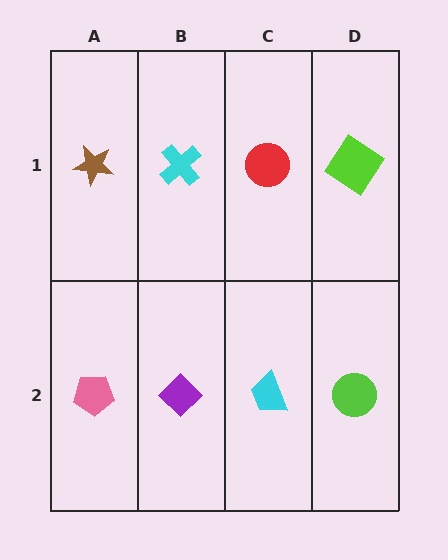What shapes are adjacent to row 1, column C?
A cyan trapezoid (row 2, column C), a cyan cross (row 1, column B), a lime diamond (row 1, column D).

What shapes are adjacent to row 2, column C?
A red circle (row 1, column C), a purple diamond (row 2, column B), a lime circle (row 2, column D).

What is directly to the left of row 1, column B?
A brown star.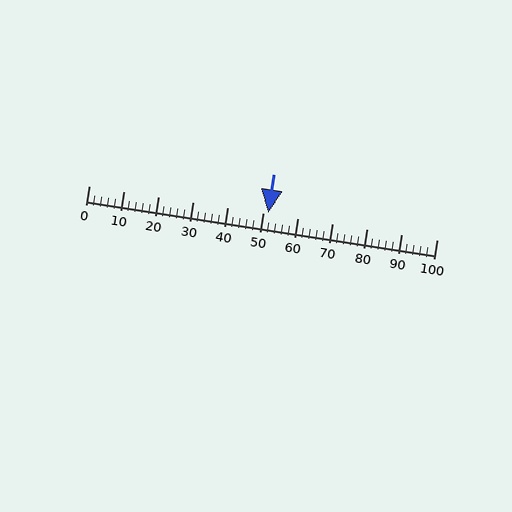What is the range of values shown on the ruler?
The ruler shows values from 0 to 100.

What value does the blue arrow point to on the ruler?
The blue arrow points to approximately 52.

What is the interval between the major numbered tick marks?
The major tick marks are spaced 10 units apart.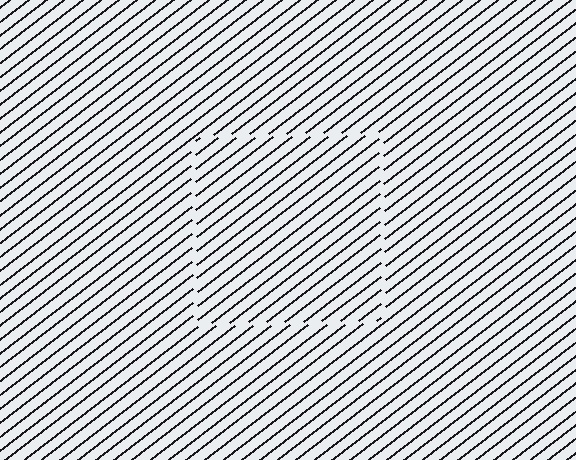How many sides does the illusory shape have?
4 sides — the line-ends trace a square.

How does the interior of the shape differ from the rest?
The interior of the shape contains the same grating, shifted by half a period — the contour is defined by the phase discontinuity where line-ends from the inner and outer gratings abut.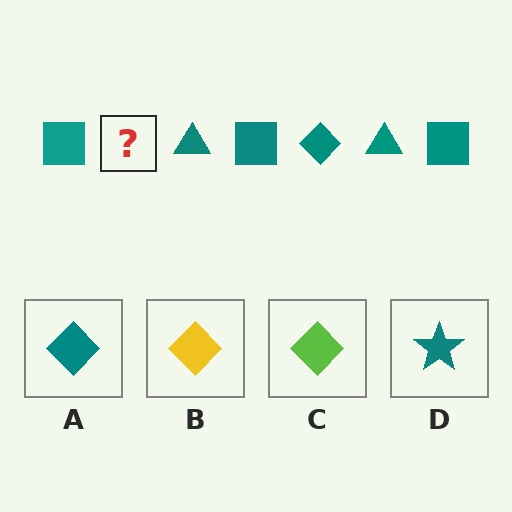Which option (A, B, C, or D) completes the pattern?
A.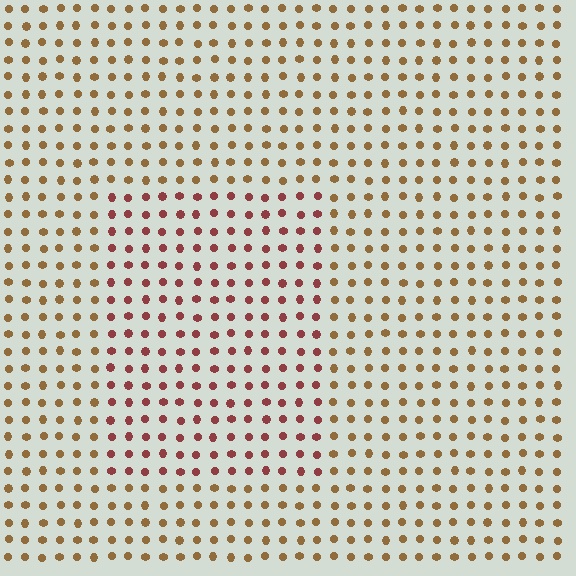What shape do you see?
I see a rectangle.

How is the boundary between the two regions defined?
The boundary is defined purely by a slight shift in hue (about 38 degrees). Spacing, size, and orientation are identical on both sides.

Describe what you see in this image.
The image is filled with small brown elements in a uniform arrangement. A rectangle-shaped region is visible where the elements are tinted to a slightly different hue, forming a subtle color boundary.